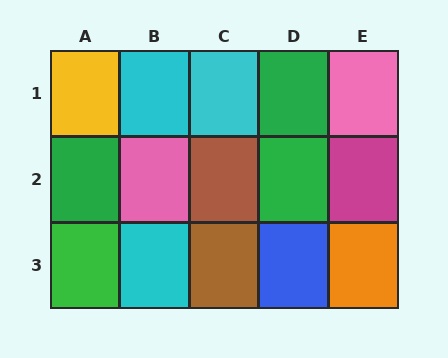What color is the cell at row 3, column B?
Cyan.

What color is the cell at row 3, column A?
Green.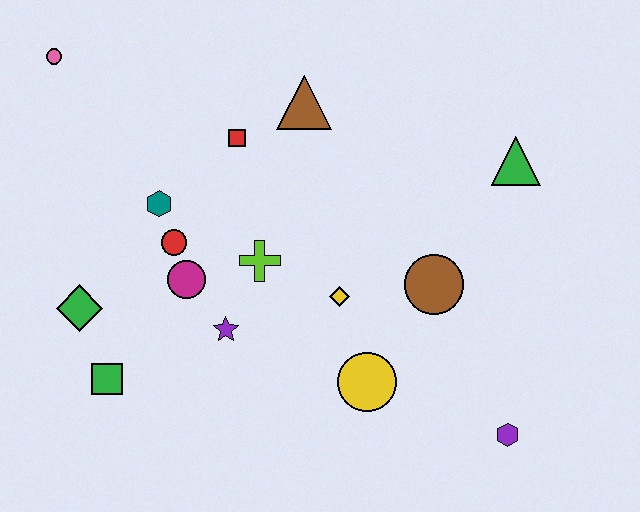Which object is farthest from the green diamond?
The green triangle is farthest from the green diamond.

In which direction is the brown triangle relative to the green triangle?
The brown triangle is to the left of the green triangle.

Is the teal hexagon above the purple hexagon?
Yes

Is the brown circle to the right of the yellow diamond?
Yes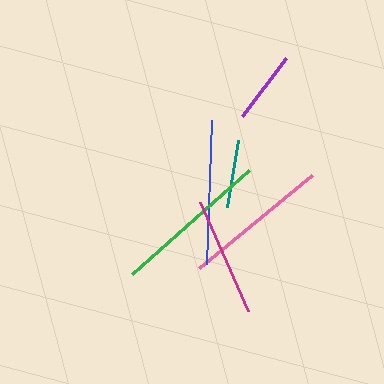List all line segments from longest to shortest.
From longest to shortest: green, pink, blue, magenta, purple, teal.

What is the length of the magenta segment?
The magenta segment is approximately 119 pixels long.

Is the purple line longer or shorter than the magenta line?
The magenta line is longer than the purple line.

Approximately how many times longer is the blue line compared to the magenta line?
The blue line is approximately 1.2 times the length of the magenta line.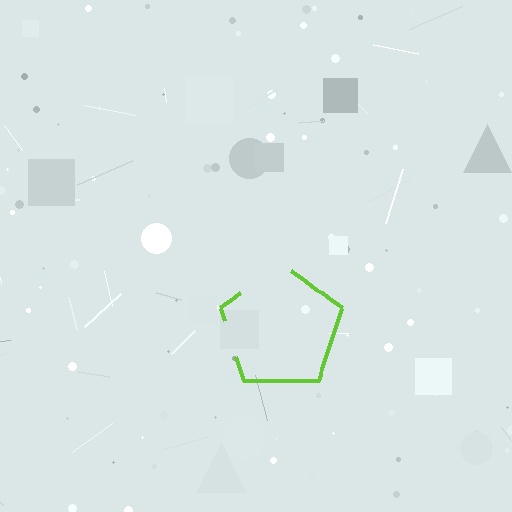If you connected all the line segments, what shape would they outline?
They would outline a pentagon.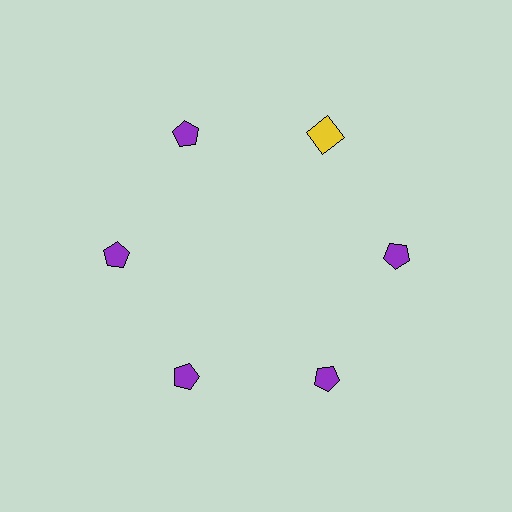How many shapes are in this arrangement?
There are 6 shapes arranged in a ring pattern.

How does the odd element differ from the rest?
It differs in both color (yellow instead of purple) and shape (square instead of pentagon).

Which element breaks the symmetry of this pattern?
The yellow square at roughly the 1 o'clock position breaks the symmetry. All other shapes are purple pentagons.